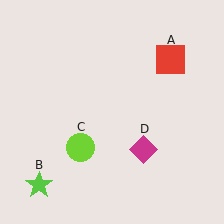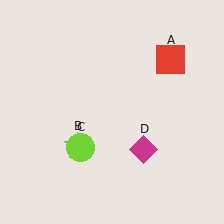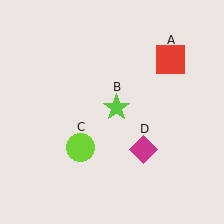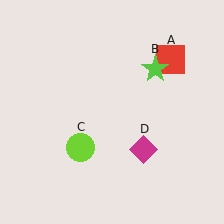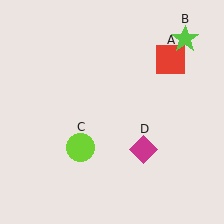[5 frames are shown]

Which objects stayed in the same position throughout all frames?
Red square (object A) and lime circle (object C) and magenta diamond (object D) remained stationary.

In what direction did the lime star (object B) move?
The lime star (object B) moved up and to the right.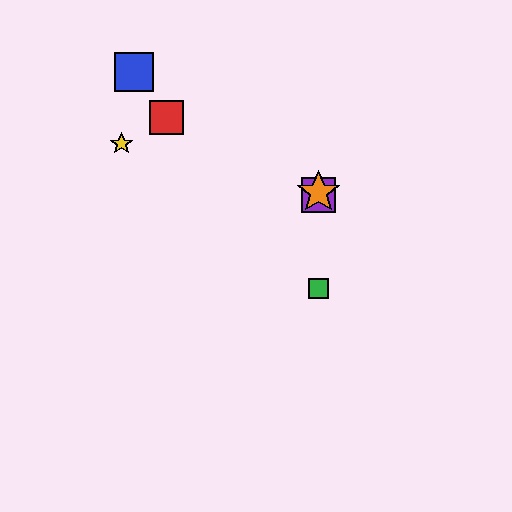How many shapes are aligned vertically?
3 shapes (the green square, the purple square, the orange star) are aligned vertically.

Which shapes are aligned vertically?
The green square, the purple square, the orange star are aligned vertically.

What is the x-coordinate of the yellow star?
The yellow star is at x≈122.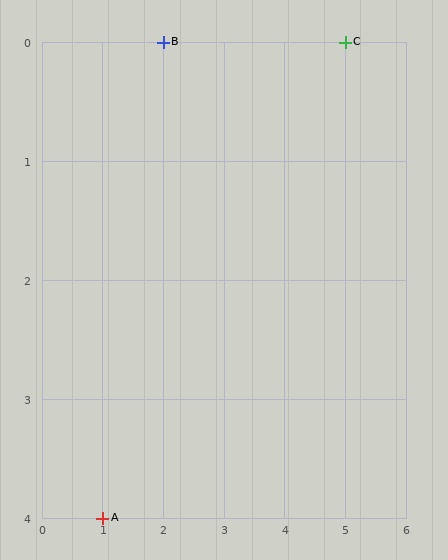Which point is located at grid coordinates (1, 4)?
Point A is at (1, 4).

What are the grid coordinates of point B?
Point B is at grid coordinates (2, 0).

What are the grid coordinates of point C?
Point C is at grid coordinates (5, 0).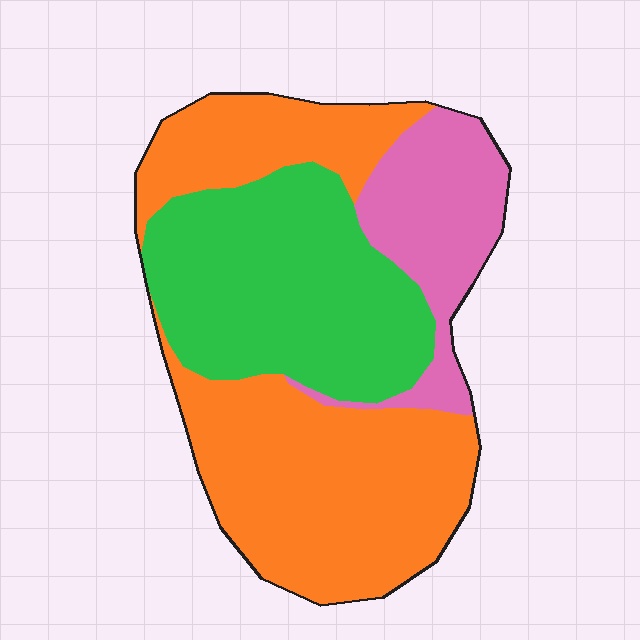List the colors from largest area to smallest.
From largest to smallest: orange, green, pink.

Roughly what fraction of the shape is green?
Green covers roughly 35% of the shape.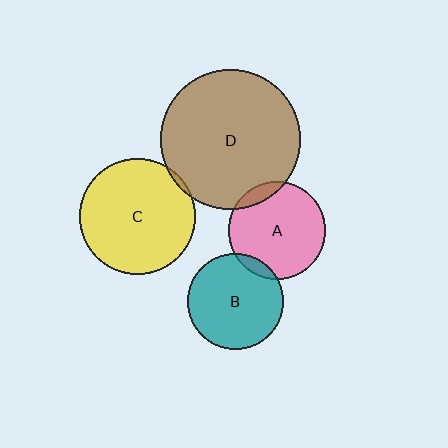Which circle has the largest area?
Circle D (brown).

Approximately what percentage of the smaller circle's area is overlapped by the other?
Approximately 5%.